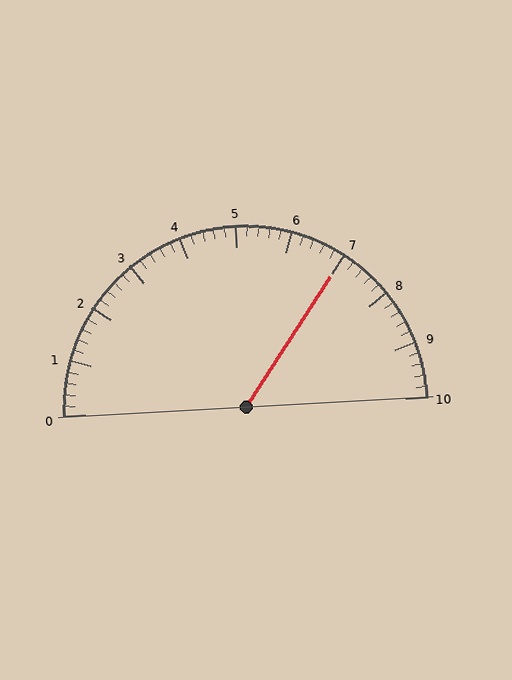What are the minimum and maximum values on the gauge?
The gauge ranges from 0 to 10.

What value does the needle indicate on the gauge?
The needle indicates approximately 7.0.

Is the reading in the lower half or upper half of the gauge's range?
The reading is in the upper half of the range (0 to 10).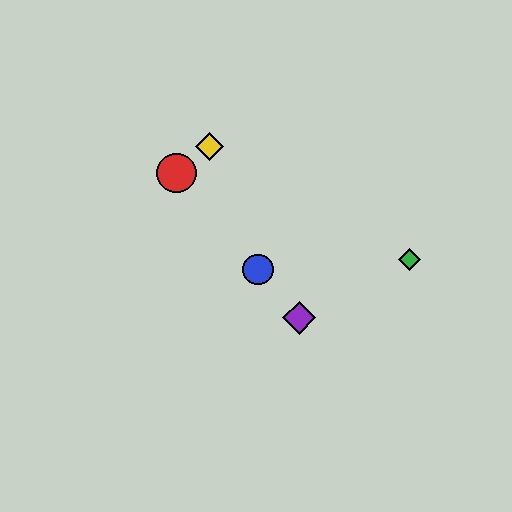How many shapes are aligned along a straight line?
3 shapes (the red circle, the blue circle, the purple diamond) are aligned along a straight line.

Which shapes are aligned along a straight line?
The red circle, the blue circle, the purple diamond are aligned along a straight line.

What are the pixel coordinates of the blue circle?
The blue circle is at (258, 269).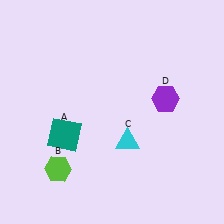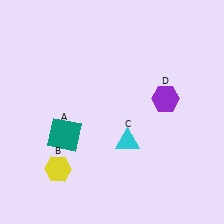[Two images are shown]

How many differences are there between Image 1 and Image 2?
There is 1 difference between the two images.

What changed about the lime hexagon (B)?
In Image 1, B is lime. In Image 2, it changed to yellow.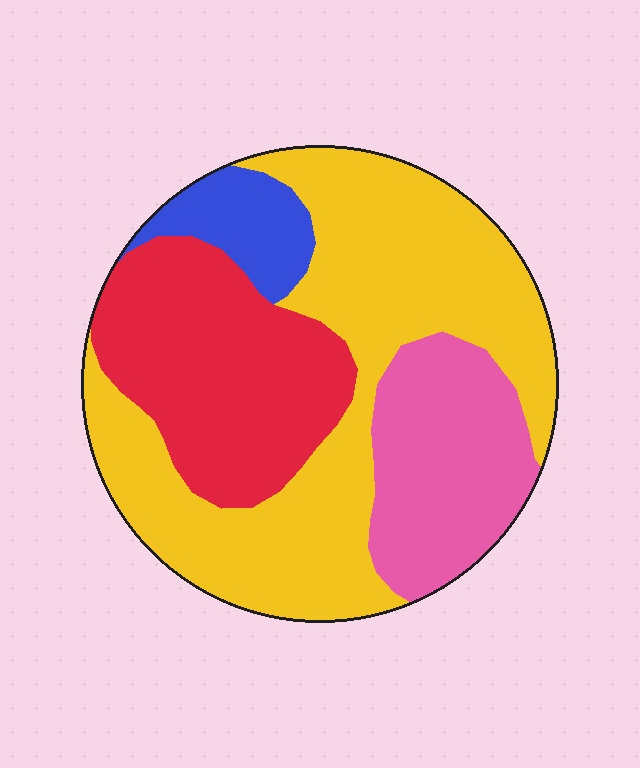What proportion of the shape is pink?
Pink takes up about one fifth (1/5) of the shape.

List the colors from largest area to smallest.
From largest to smallest: yellow, red, pink, blue.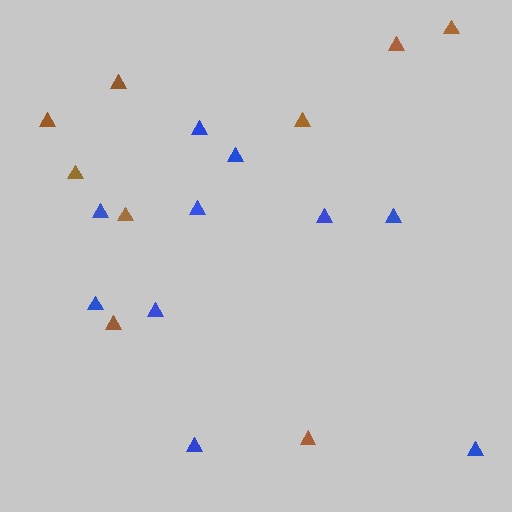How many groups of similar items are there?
There are 2 groups: one group of blue triangles (10) and one group of brown triangles (9).